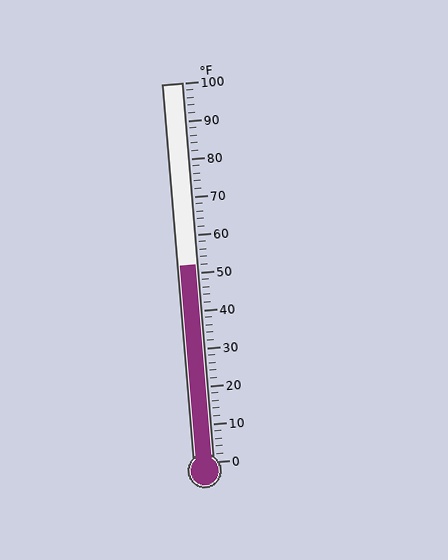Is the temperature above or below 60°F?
The temperature is below 60°F.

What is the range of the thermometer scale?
The thermometer scale ranges from 0°F to 100°F.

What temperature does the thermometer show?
The thermometer shows approximately 52°F.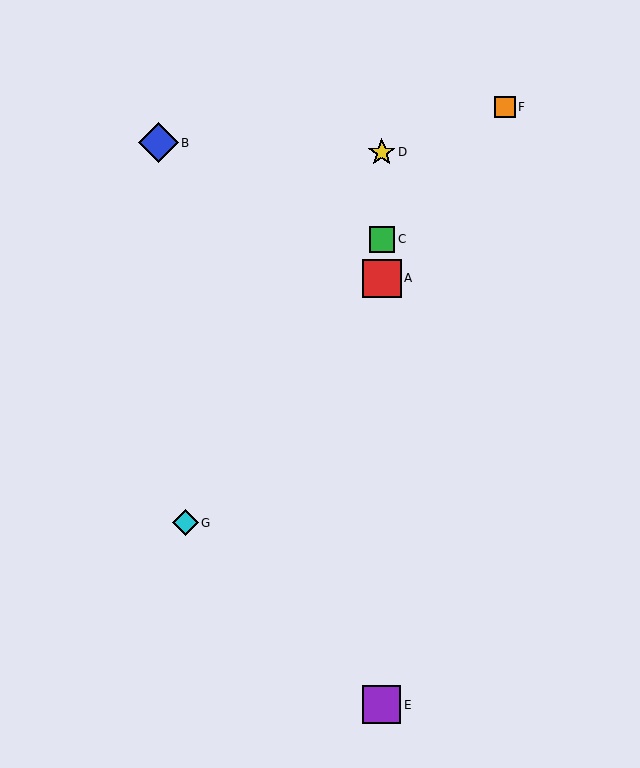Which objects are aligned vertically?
Objects A, C, D, E are aligned vertically.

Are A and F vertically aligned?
No, A is at x≈382 and F is at x≈505.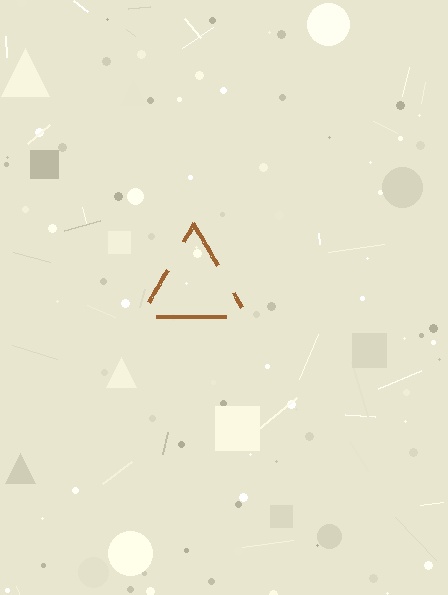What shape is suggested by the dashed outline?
The dashed outline suggests a triangle.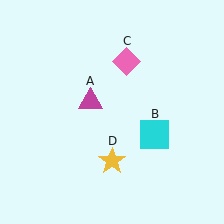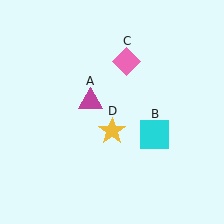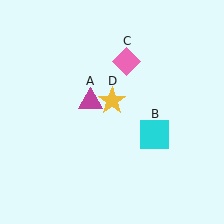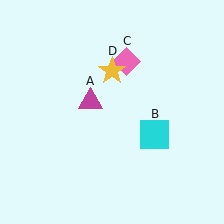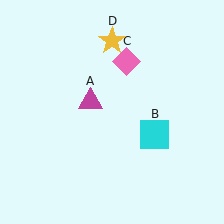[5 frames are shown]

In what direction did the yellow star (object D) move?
The yellow star (object D) moved up.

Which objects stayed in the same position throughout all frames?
Magenta triangle (object A) and cyan square (object B) and pink diamond (object C) remained stationary.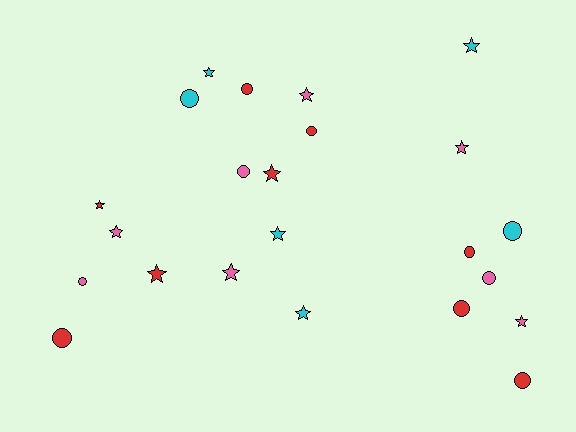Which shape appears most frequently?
Star, with 12 objects.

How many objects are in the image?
There are 23 objects.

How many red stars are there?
There are 3 red stars.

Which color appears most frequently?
Red, with 9 objects.